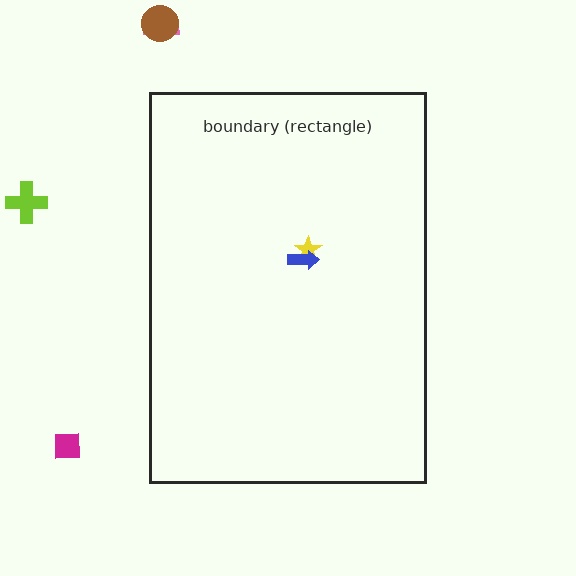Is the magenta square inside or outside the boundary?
Outside.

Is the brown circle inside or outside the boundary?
Outside.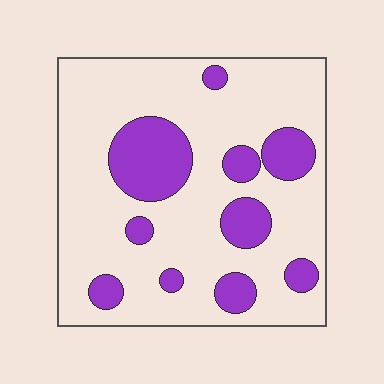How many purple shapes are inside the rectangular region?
10.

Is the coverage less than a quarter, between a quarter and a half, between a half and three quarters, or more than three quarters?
Less than a quarter.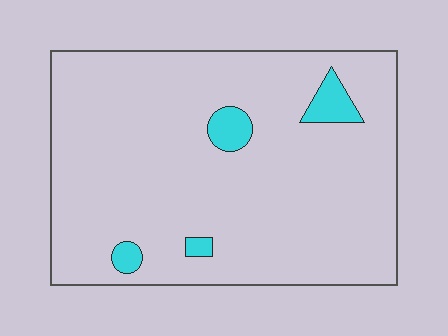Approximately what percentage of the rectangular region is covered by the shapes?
Approximately 5%.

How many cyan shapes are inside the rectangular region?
4.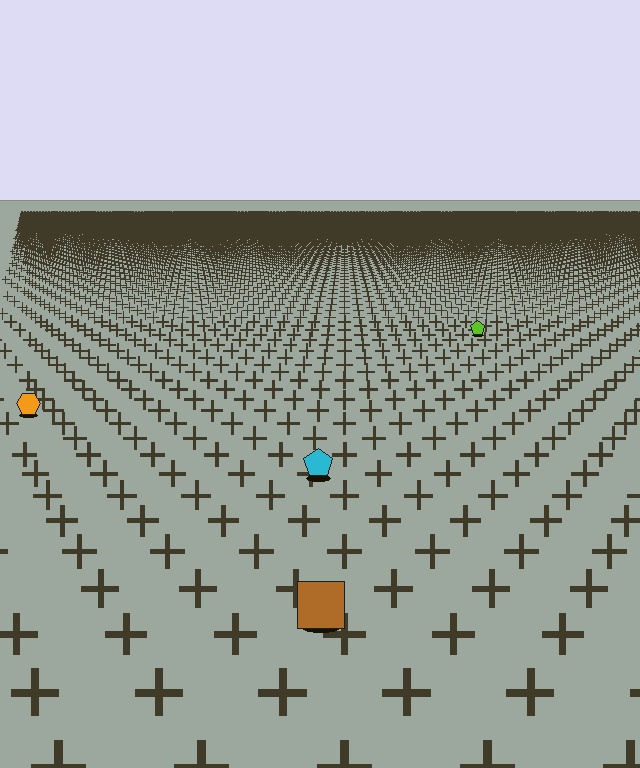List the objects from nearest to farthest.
From nearest to farthest: the brown square, the cyan pentagon, the orange hexagon, the lime pentagon.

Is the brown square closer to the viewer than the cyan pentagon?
Yes. The brown square is closer — you can tell from the texture gradient: the ground texture is coarser near it.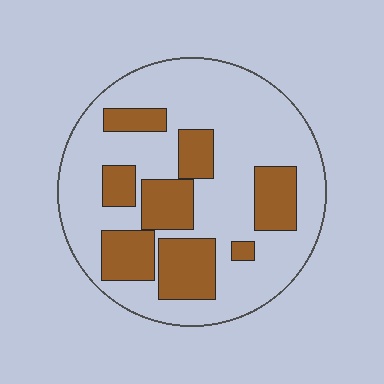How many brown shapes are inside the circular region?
8.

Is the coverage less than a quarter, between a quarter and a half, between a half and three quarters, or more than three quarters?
Between a quarter and a half.